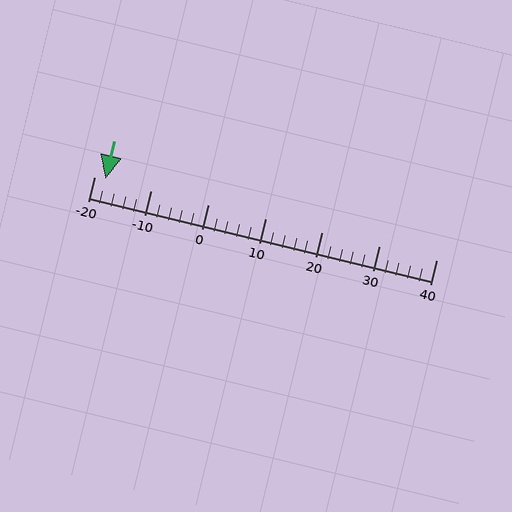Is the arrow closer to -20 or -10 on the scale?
The arrow is closer to -20.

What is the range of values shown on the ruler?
The ruler shows values from -20 to 40.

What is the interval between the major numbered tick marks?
The major tick marks are spaced 10 units apart.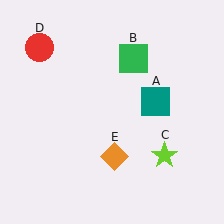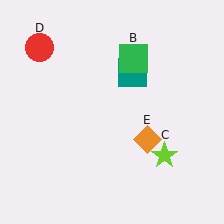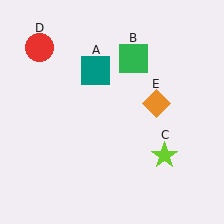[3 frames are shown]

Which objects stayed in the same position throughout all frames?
Green square (object B) and lime star (object C) and red circle (object D) remained stationary.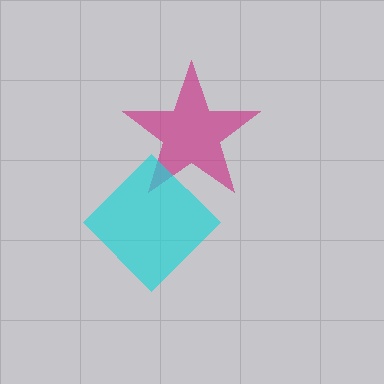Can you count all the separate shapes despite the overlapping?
Yes, there are 2 separate shapes.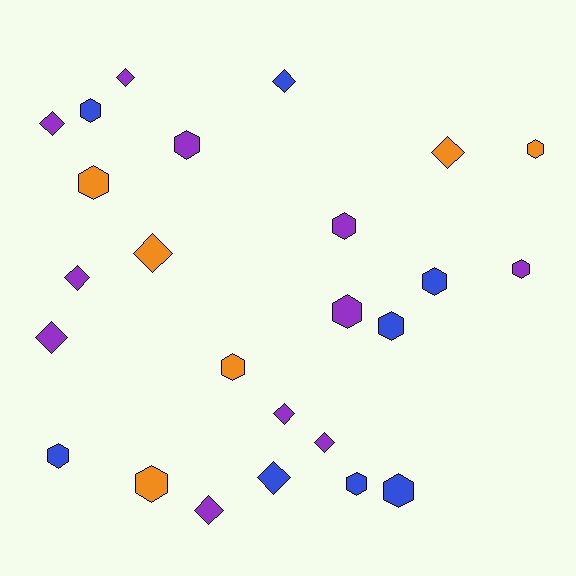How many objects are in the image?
There are 25 objects.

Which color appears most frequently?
Purple, with 11 objects.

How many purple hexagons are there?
There are 4 purple hexagons.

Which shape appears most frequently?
Hexagon, with 14 objects.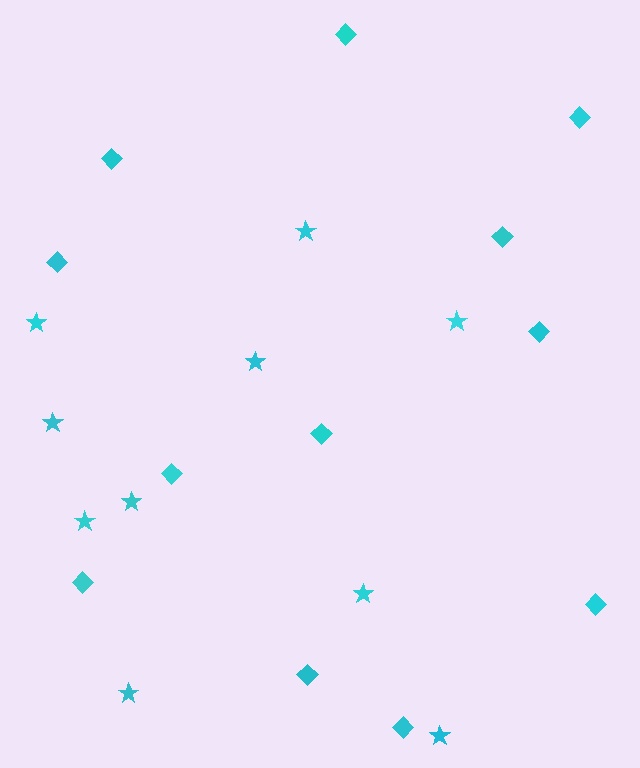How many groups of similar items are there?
There are 2 groups: one group of diamonds (12) and one group of stars (10).